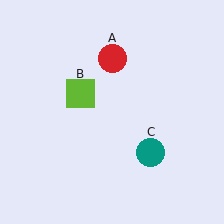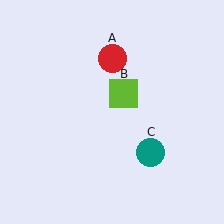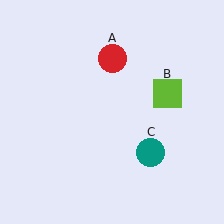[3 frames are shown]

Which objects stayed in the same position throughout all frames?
Red circle (object A) and teal circle (object C) remained stationary.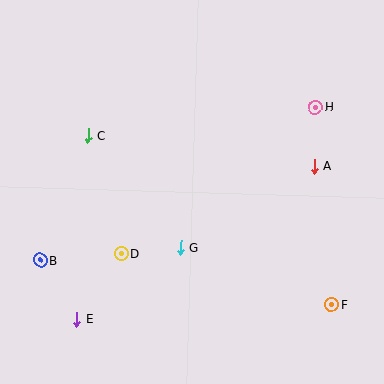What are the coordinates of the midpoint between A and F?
The midpoint between A and F is at (323, 235).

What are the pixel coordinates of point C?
Point C is at (88, 136).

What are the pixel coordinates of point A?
Point A is at (314, 166).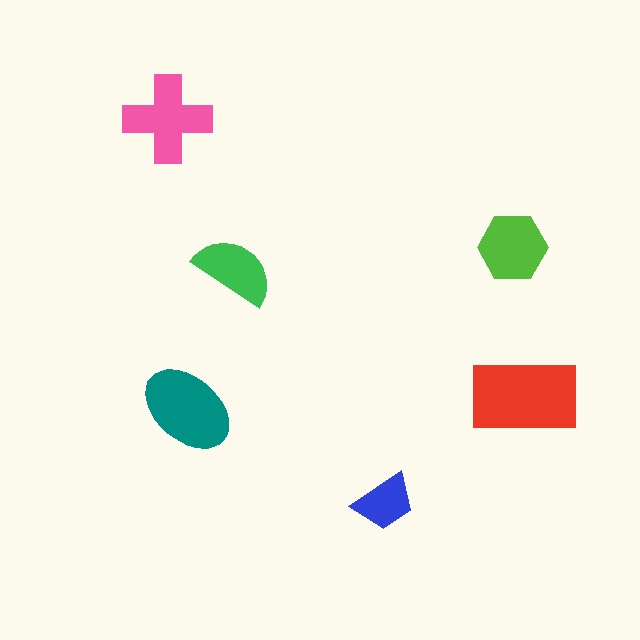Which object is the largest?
The red rectangle.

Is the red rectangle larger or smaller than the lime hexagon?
Larger.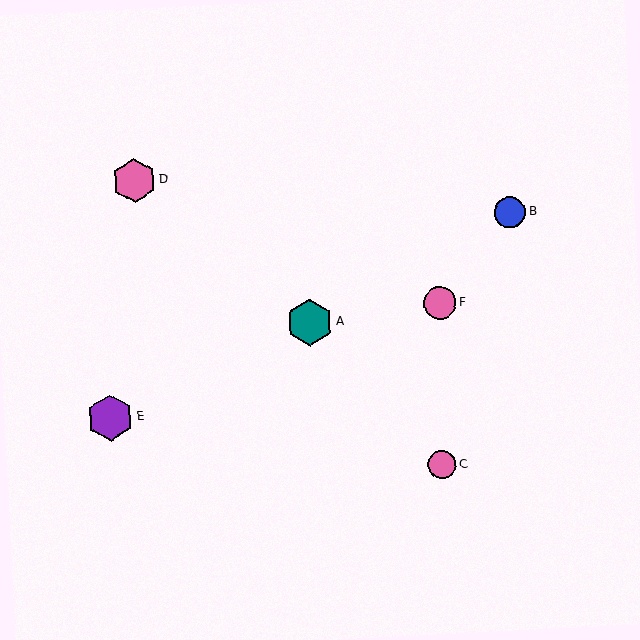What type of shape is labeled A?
Shape A is a teal hexagon.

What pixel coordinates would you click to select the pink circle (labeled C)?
Click at (442, 465) to select the pink circle C.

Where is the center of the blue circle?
The center of the blue circle is at (510, 212).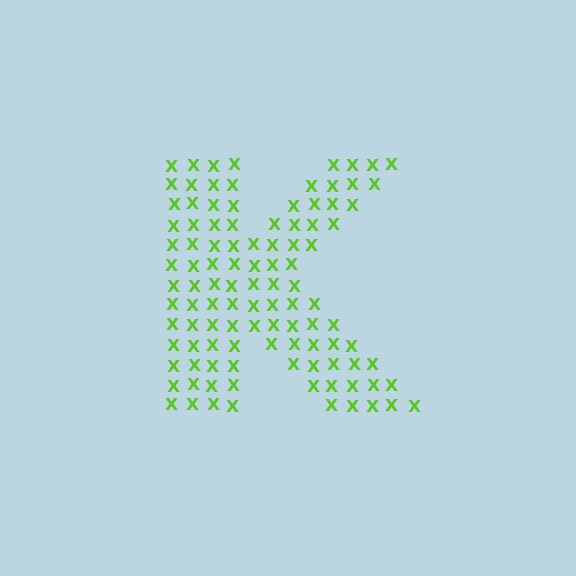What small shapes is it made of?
It is made of small letter X's.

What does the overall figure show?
The overall figure shows the letter K.